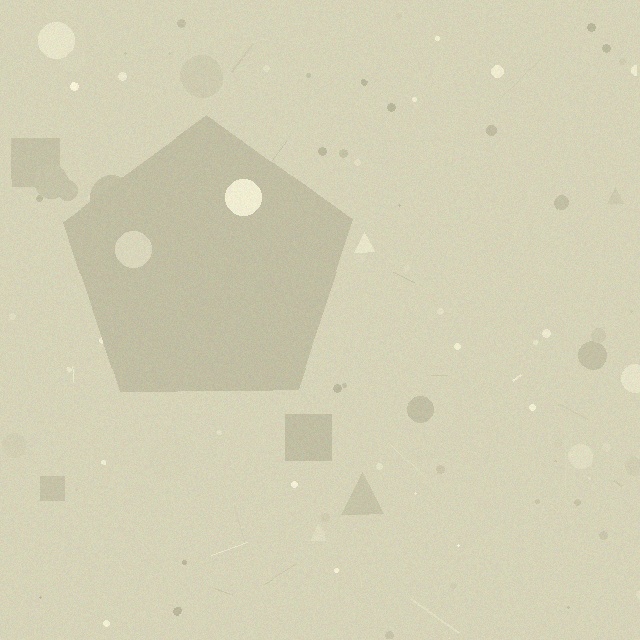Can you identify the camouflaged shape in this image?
The camouflaged shape is a pentagon.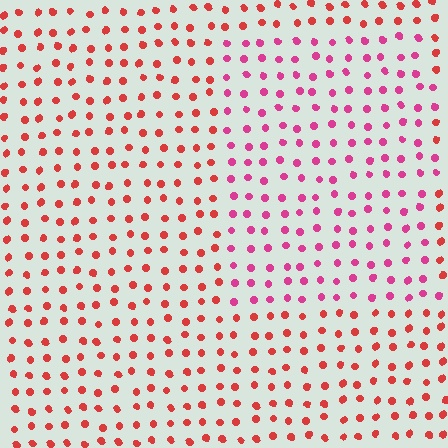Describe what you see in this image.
The image is filled with small red elements in a uniform arrangement. A rectangle-shaped region is visible where the elements are tinted to a slightly different hue, forming a subtle color boundary.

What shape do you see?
I see a rectangle.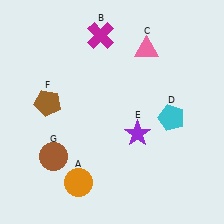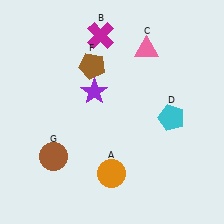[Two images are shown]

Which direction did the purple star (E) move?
The purple star (E) moved left.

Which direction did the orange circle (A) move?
The orange circle (A) moved right.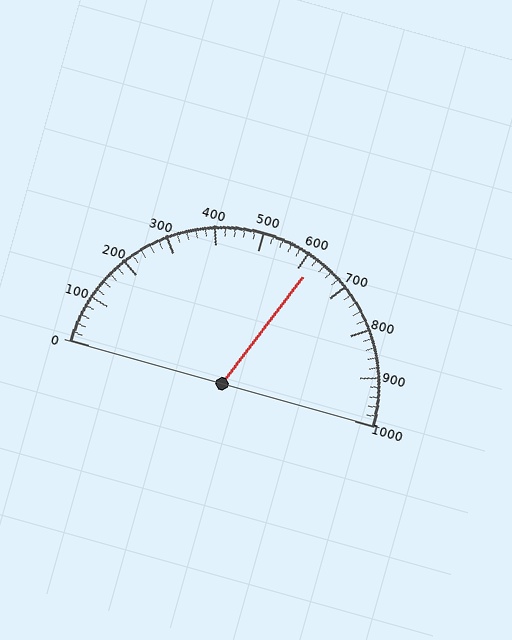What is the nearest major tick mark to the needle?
The nearest major tick mark is 600.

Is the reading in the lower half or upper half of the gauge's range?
The reading is in the upper half of the range (0 to 1000).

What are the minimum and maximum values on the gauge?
The gauge ranges from 0 to 1000.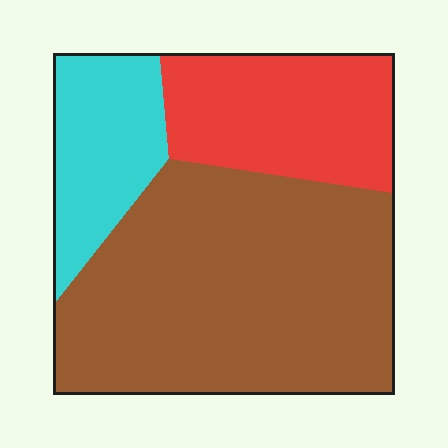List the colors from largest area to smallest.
From largest to smallest: brown, red, cyan.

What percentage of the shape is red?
Red takes up about one quarter (1/4) of the shape.